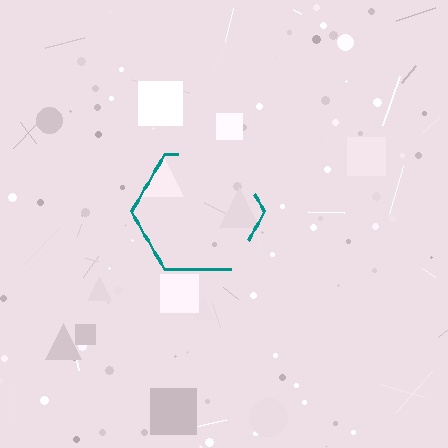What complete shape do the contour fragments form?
The contour fragments form a hexagon.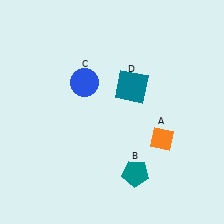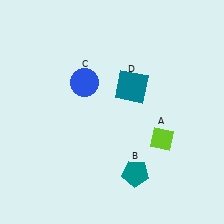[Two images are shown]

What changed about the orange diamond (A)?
In Image 1, A is orange. In Image 2, it changed to lime.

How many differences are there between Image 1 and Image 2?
There is 1 difference between the two images.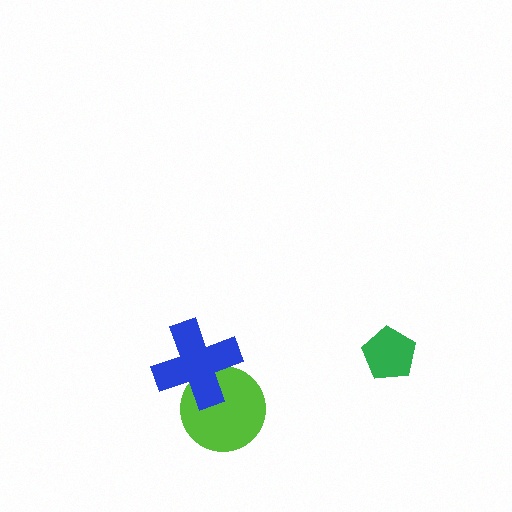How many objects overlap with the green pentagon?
0 objects overlap with the green pentagon.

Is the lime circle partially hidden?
Yes, it is partially covered by another shape.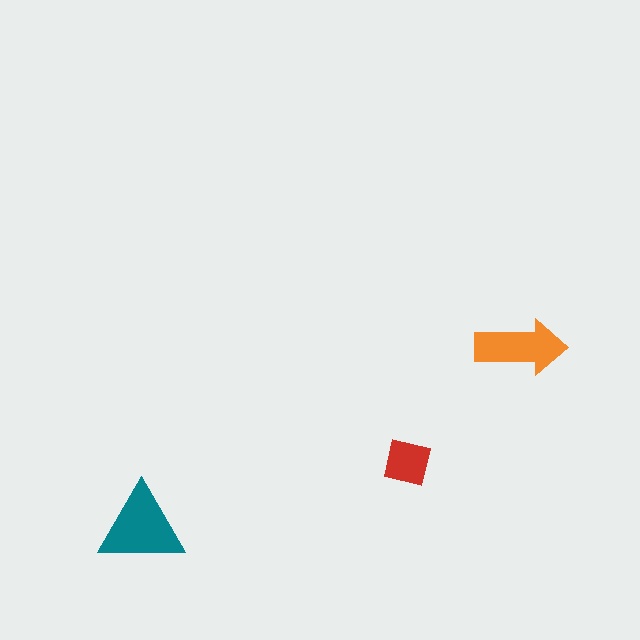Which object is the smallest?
The red square.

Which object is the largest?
The teal triangle.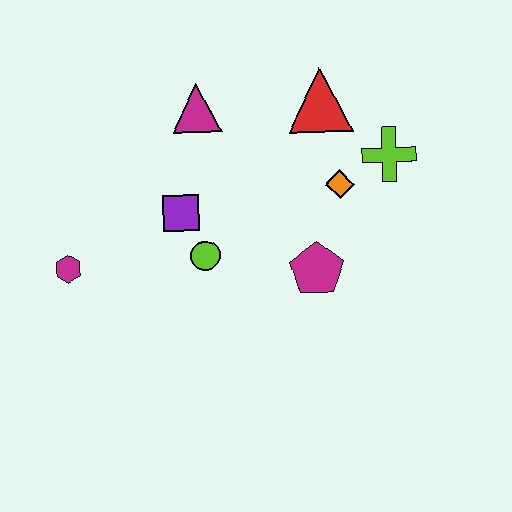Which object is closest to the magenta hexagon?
The purple square is closest to the magenta hexagon.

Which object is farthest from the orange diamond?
The magenta hexagon is farthest from the orange diamond.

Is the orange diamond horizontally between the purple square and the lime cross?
Yes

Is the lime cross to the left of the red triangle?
No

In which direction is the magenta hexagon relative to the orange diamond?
The magenta hexagon is to the left of the orange diamond.